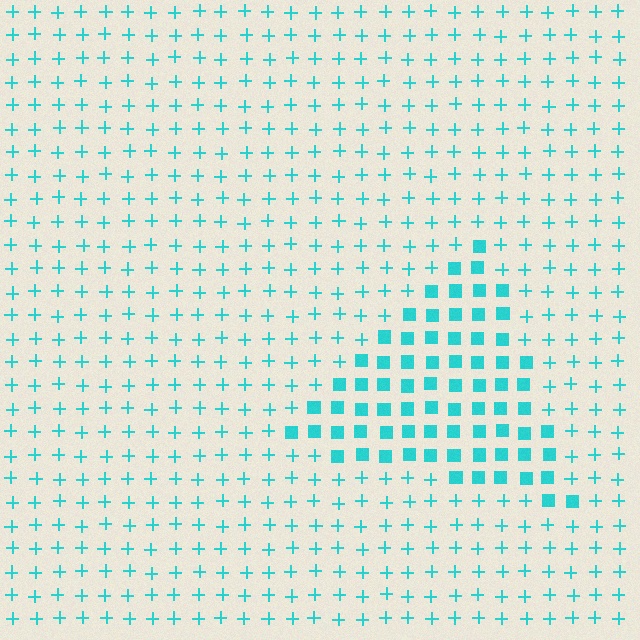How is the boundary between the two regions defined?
The boundary is defined by a change in element shape: squares inside vs. plus signs outside. All elements share the same color and spacing.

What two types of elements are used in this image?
The image uses squares inside the triangle region and plus signs outside it.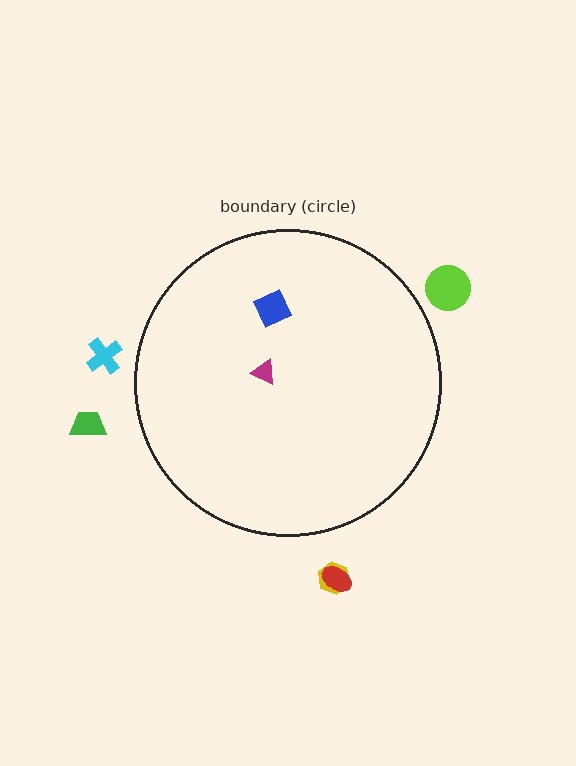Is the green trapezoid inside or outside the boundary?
Outside.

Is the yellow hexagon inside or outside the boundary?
Outside.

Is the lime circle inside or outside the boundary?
Outside.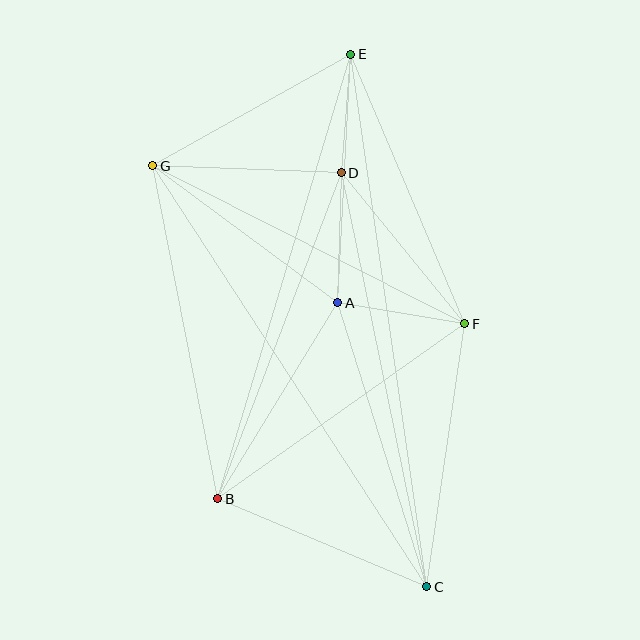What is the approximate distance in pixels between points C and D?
The distance between C and D is approximately 423 pixels.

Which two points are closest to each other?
Points D and E are closest to each other.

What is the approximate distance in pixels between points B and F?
The distance between B and F is approximately 303 pixels.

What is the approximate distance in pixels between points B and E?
The distance between B and E is approximately 464 pixels.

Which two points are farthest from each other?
Points C and E are farthest from each other.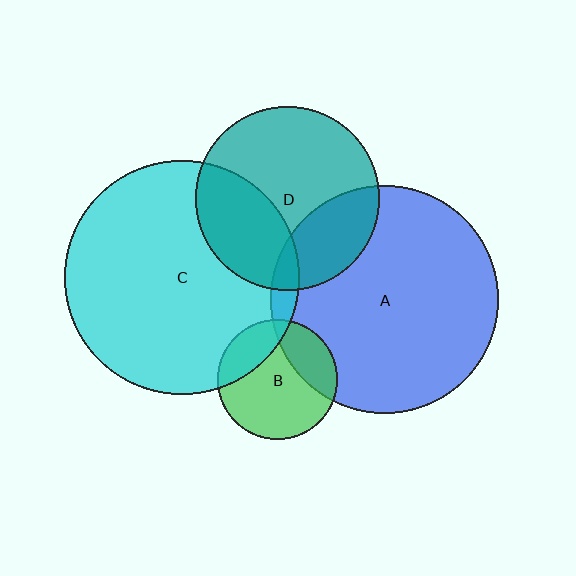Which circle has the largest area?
Circle C (cyan).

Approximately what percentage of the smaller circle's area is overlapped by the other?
Approximately 25%.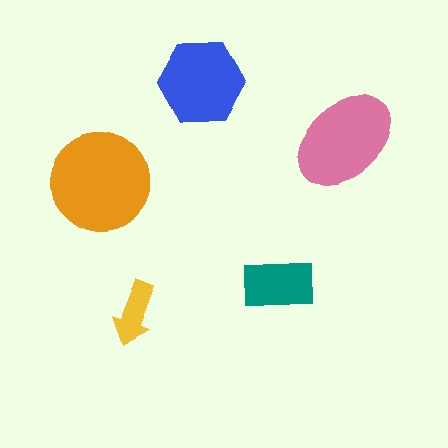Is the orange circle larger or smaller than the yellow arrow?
Larger.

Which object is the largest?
The orange circle.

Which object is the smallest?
The yellow arrow.